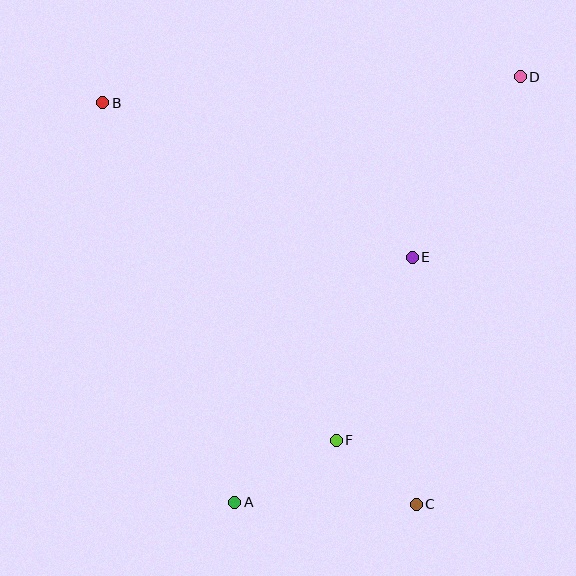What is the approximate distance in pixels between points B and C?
The distance between B and C is approximately 509 pixels.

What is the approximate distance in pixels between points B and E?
The distance between B and E is approximately 346 pixels.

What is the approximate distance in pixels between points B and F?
The distance between B and F is approximately 410 pixels.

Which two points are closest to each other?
Points C and F are closest to each other.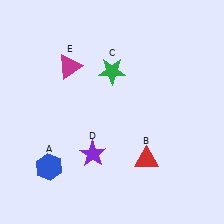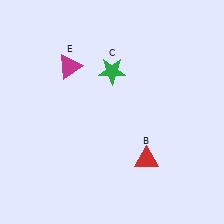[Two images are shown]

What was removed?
The purple star (D), the blue hexagon (A) were removed in Image 2.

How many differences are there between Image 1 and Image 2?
There are 2 differences between the two images.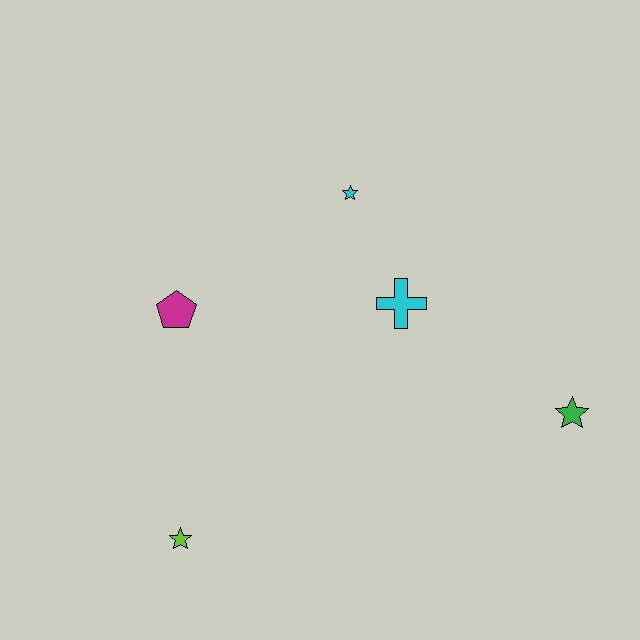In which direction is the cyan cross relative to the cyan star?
The cyan cross is below the cyan star.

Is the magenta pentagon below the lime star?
No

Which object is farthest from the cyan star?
The lime star is farthest from the cyan star.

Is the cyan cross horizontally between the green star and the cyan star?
Yes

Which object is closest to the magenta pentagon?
The cyan star is closest to the magenta pentagon.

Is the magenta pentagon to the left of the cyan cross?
Yes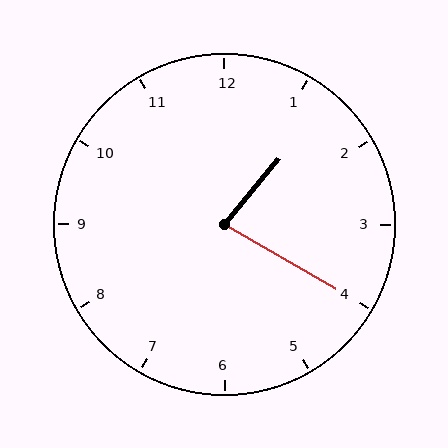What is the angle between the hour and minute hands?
Approximately 80 degrees.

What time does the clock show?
1:20.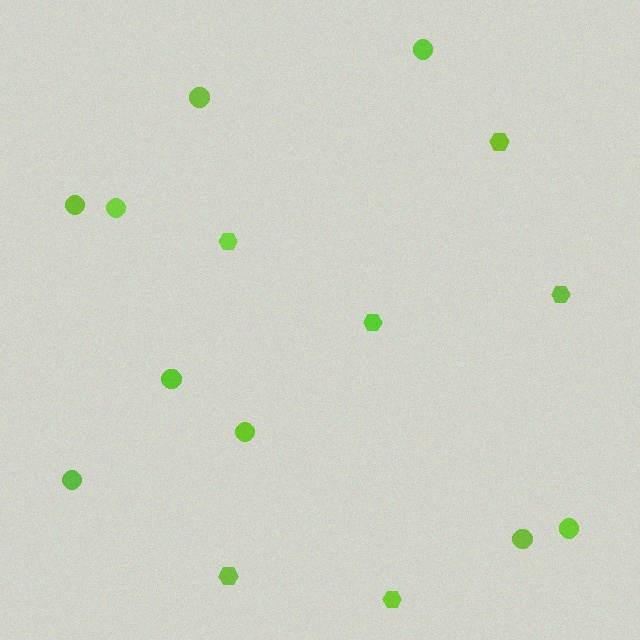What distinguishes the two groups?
There are 2 groups: one group of hexagons (6) and one group of circles (9).